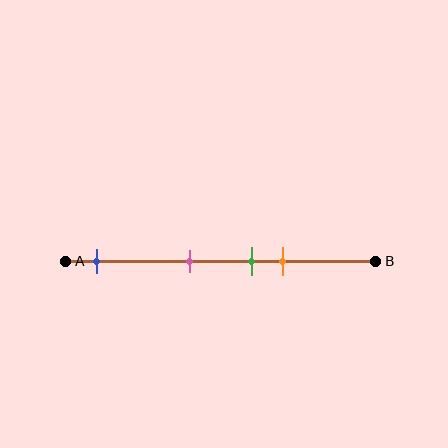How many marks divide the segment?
There are 4 marks dividing the segment.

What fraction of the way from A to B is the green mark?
The green mark is approximately 60% (0.6) of the way from A to B.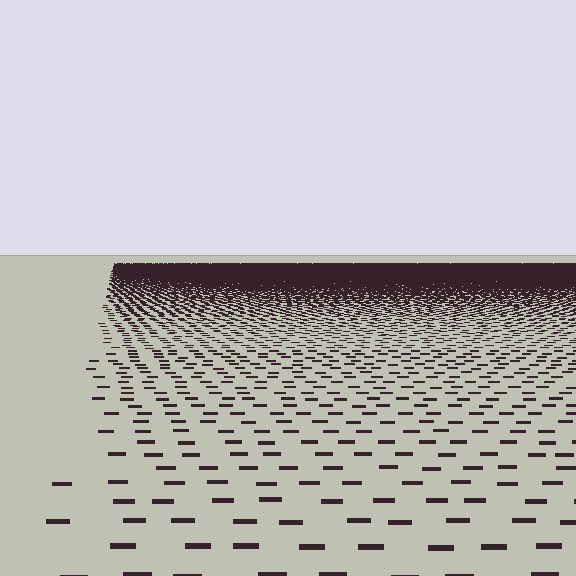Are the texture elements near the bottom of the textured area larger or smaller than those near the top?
Larger. Near the bottom, elements are closer to the viewer and appear at a bigger on-screen size.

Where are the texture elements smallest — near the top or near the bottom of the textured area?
Near the top.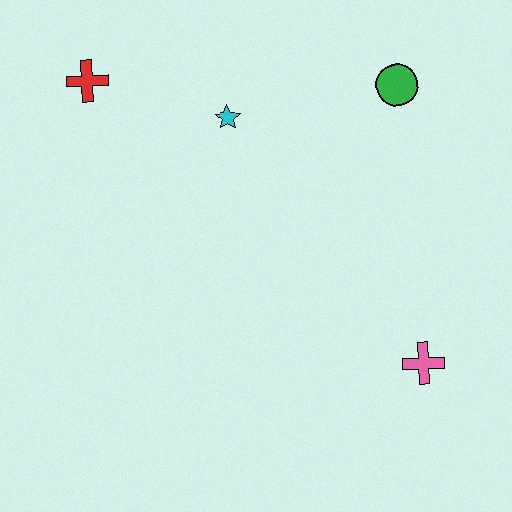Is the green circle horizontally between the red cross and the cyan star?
No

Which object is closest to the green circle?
The cyan star is closest to the green circle.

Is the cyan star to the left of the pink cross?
Yes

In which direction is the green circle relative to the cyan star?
The green circle is to the right of the cyan star.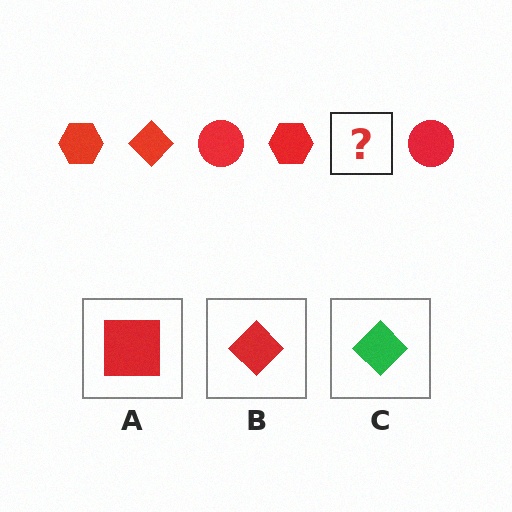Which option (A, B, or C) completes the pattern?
B.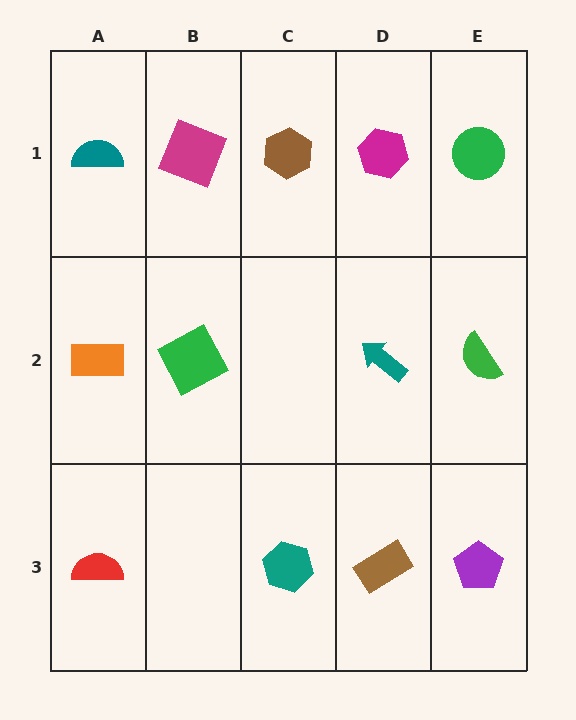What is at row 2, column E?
A green semicircle.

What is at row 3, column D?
A brown rectangle.